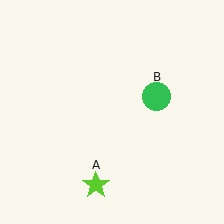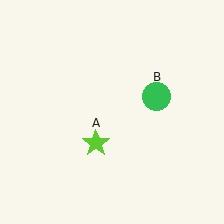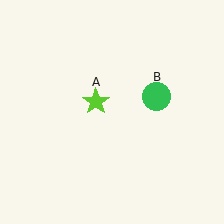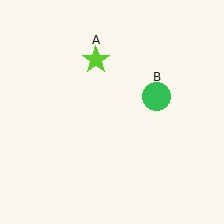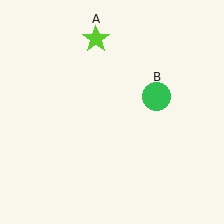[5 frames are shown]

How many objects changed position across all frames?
1 object changed position: lime star (object A).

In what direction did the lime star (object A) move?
The lime star (object A) moved up.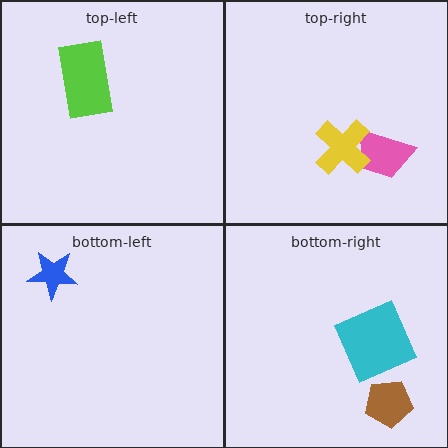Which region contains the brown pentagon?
The bottom-right region.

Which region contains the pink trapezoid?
The top-right region.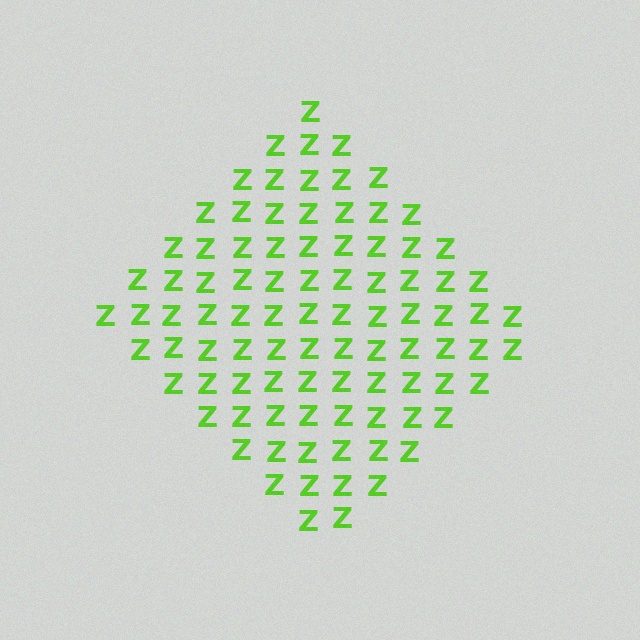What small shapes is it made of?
It is made of small letter Z's.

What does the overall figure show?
The overall figure shows a diamond.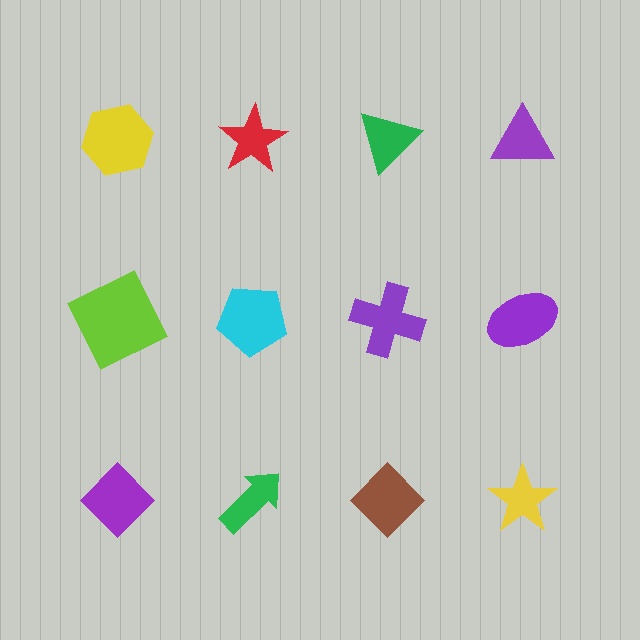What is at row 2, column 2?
A cyan pentagon.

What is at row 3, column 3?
A brown diamond.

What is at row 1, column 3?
A green triangle.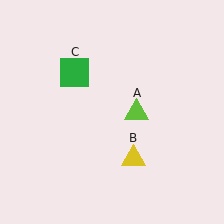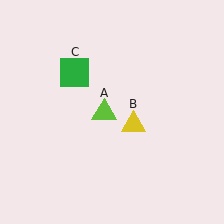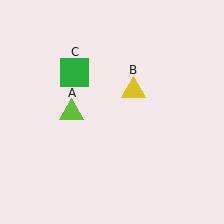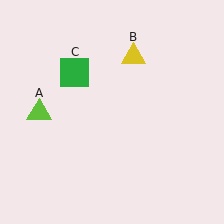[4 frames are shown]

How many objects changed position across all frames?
2 objects changed position: lime triangle (object A), yellow triangle (object B).